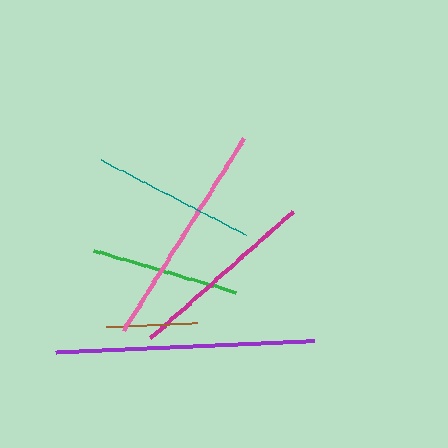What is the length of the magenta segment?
The magenta segment is approximately 191 pixels long.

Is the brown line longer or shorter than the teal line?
The teal line is longer than the brown line.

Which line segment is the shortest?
The brown line is the shortest at approximately 92 pixels.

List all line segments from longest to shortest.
From longest to shortest: purple, pink, magenta, teal, green, brown.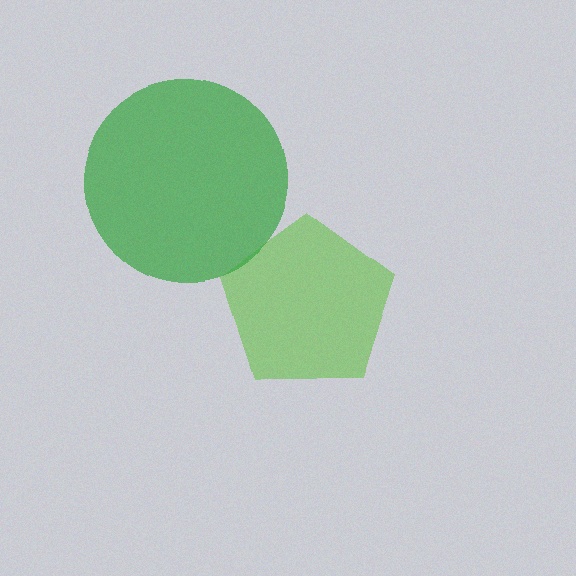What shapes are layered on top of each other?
The layered shapes are: a lime pentagon, a green circle.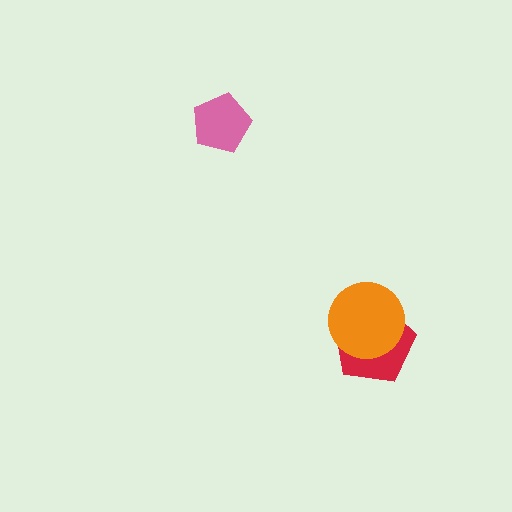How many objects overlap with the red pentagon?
1 object overlaps with the red pentagon.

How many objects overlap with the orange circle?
1 object overlaps with the orange circle.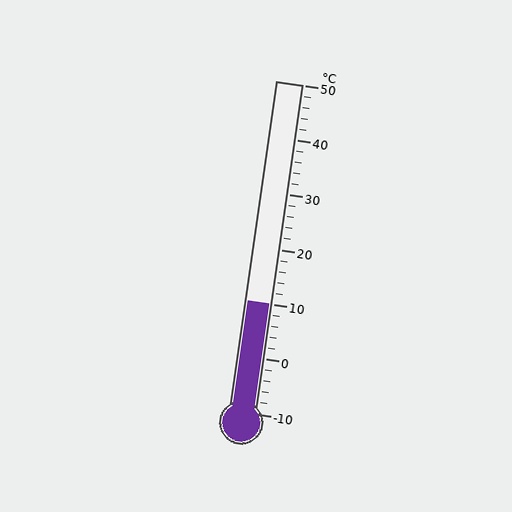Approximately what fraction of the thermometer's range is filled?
The thermometer is filled to approximately 35% of its range.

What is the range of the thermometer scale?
The thermometer scale ranges from -10°C to 50°C.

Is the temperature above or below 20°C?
The temperature is below 20°C.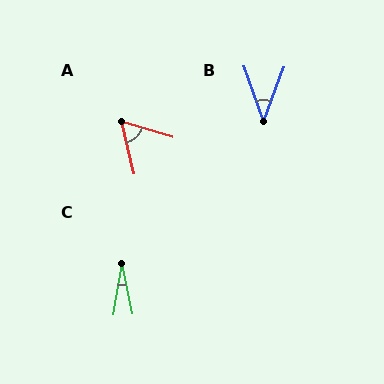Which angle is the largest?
A, at approximately 60 degrees.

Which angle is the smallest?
C, at approximately 21 degrees.